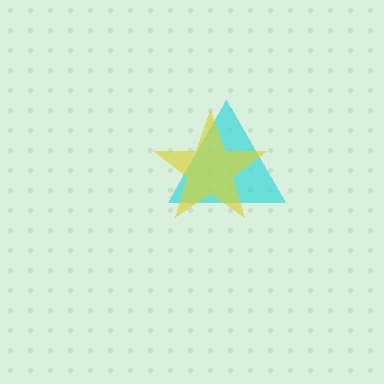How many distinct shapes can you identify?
There are 2 distinct shapes: a cyan triangle, a yellow star.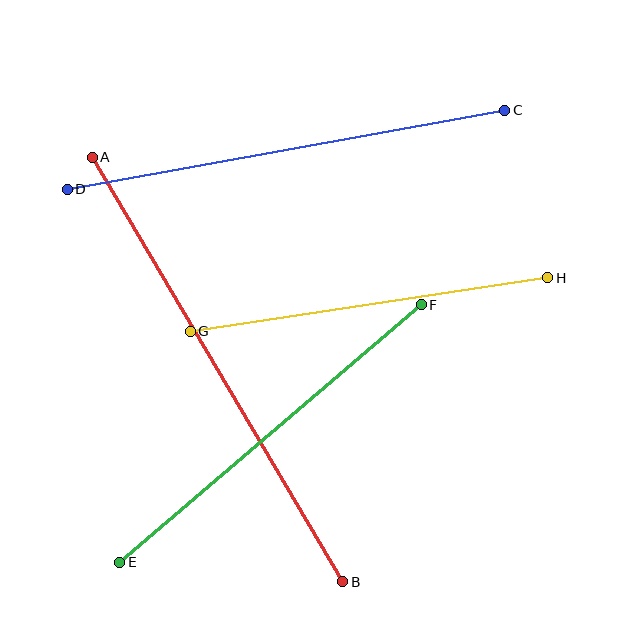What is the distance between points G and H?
The distance is approximately 362 pixels.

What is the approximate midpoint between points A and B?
The midpoint is at approximately (217, 370) pixels.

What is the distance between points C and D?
The distance is approximately 444 pixels.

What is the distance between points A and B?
The distance is approximately 493 pixels.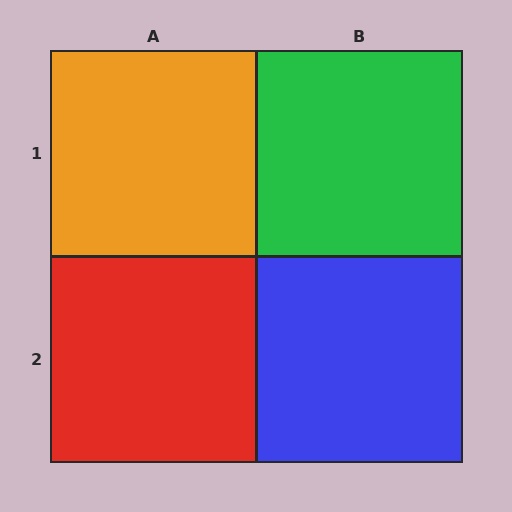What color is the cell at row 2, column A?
Red.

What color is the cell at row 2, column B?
Blue.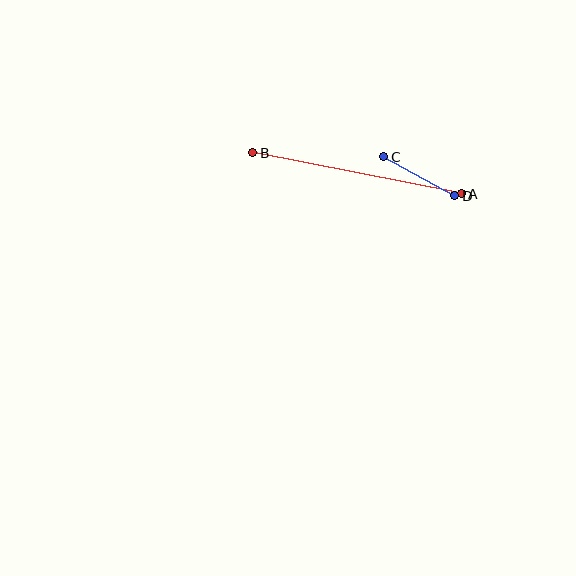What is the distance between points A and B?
The distance is approximately 213 pixels.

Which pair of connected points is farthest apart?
Points A and B are farthest apart.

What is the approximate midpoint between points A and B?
The midpoint is at approximately (357, 173) pixels.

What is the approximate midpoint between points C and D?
The midpoint is at approximately (419, 176) pixels.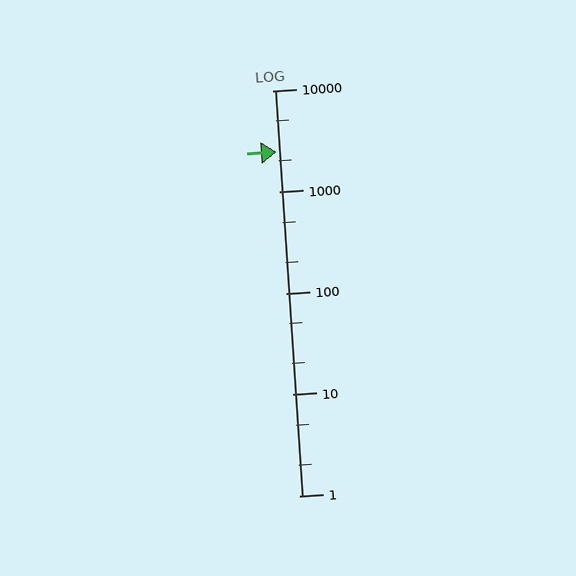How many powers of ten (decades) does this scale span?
The scale spans 4 decades, from 1 to 10000.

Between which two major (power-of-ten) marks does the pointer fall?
The pointer is between 1000 and 10000.